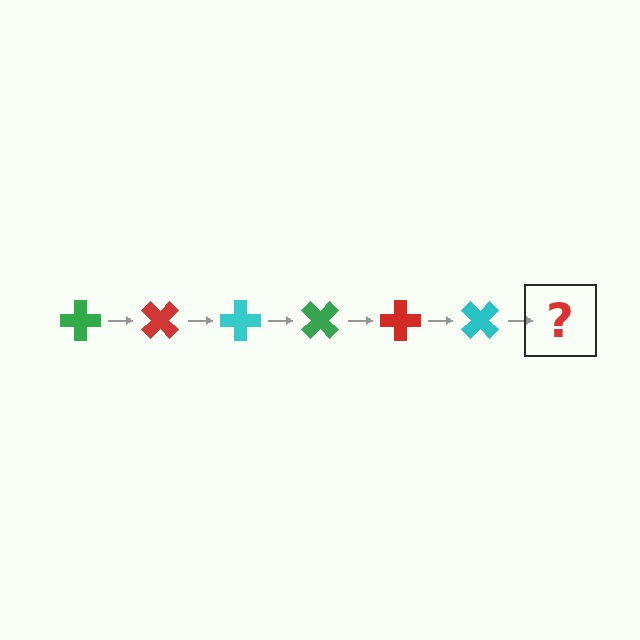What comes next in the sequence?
The next element should be a green cross, rotated 270 degrees from the start.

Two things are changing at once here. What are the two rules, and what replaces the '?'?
The two rules are that it rotates 45 degrees each step and the color cycles through green, red, and cyan. The '?' should be a green cross, rotated 270 degrees from the start.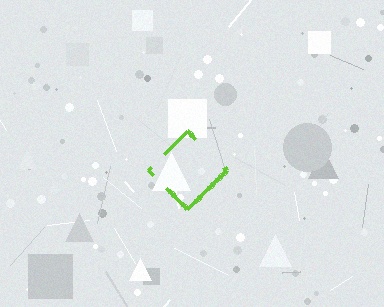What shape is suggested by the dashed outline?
The dashed outline suggests a diamond.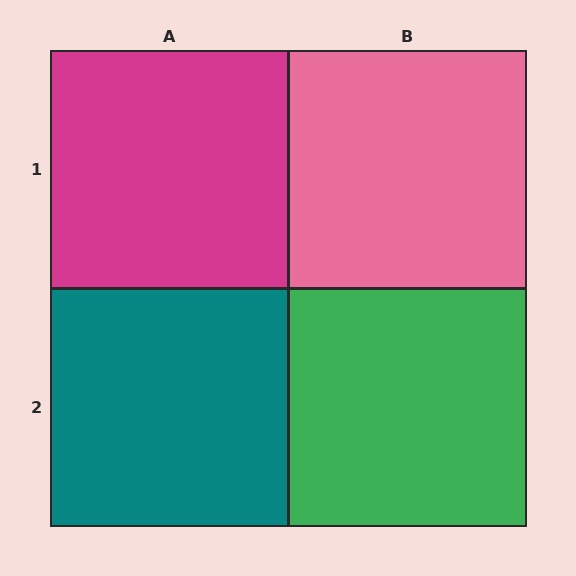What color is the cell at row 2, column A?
Teal.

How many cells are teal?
1 cell is teal.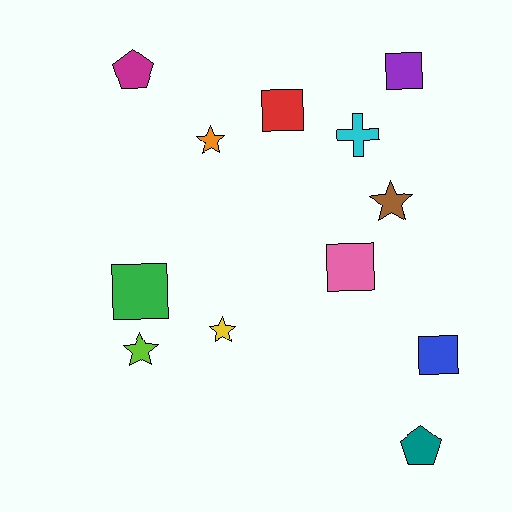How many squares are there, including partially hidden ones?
There are 5 squares.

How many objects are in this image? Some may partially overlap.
There are 12 objects.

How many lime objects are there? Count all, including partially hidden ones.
There is 1 lime object.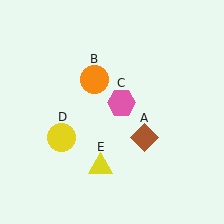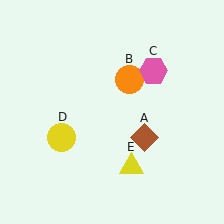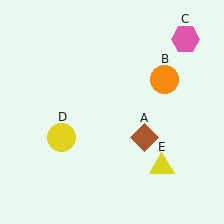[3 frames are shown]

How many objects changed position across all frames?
3 objects changed position: orange circle (object B), pink hexagon (object C), yellow triangle (object E).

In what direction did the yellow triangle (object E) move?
The yellow triangle (object E) moved right.